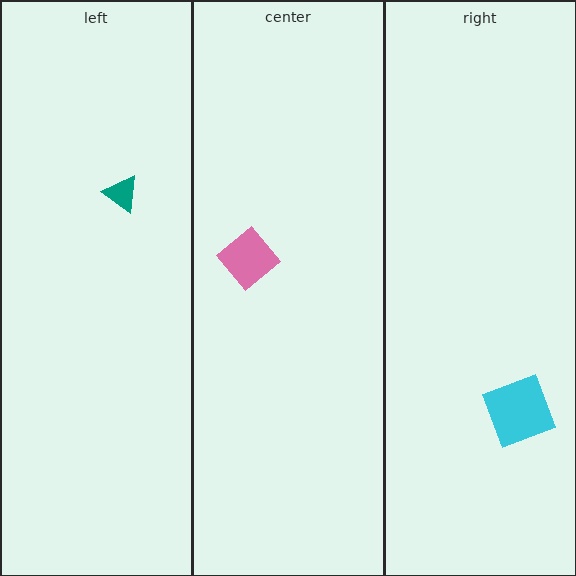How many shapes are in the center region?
1.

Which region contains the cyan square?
The right region.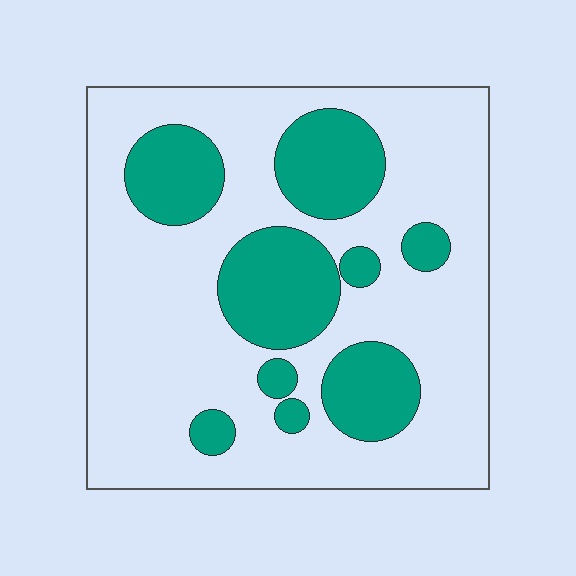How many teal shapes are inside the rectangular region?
9.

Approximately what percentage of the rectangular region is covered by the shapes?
Approximately 30%.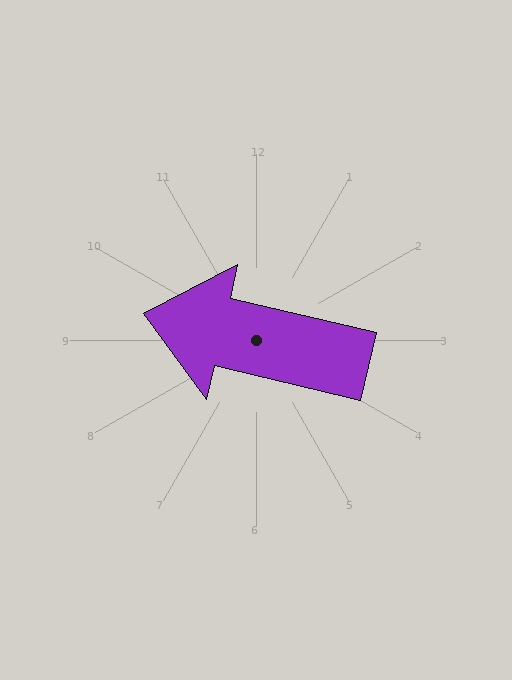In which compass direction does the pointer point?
West.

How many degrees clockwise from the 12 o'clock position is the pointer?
Approximately 283 degrees.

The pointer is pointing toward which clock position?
Roughly 9 o'clock.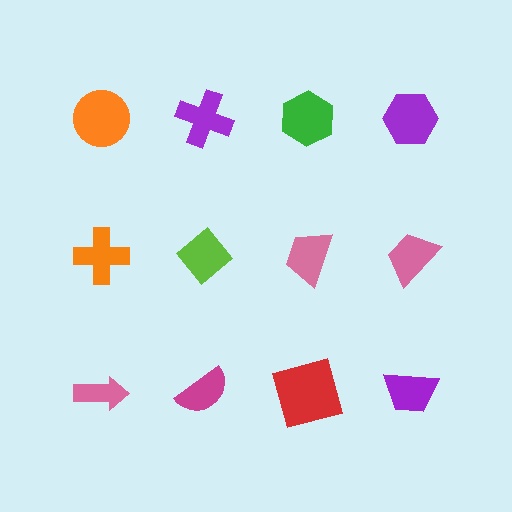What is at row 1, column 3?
A green hexagon.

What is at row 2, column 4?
A pink trapezoid.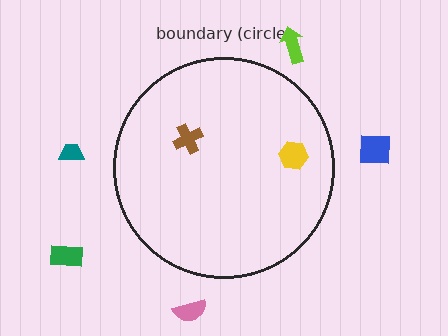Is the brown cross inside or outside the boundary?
Inside.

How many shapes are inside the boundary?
2 inside, 5 outside.